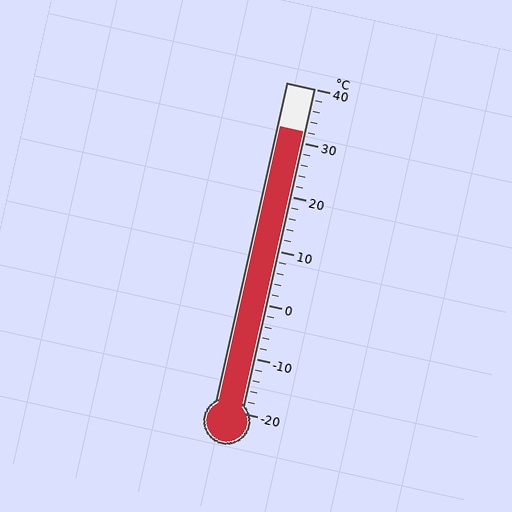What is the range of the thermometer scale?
The thermometer scale ranges from -20°C to 40°C.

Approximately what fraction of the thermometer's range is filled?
The thermometer is filled to approximately 85% of its range.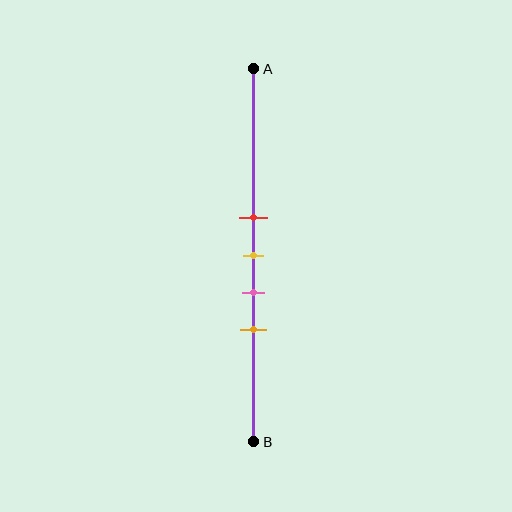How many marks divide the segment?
There are 4 marks dividing the segment.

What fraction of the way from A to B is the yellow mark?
The yellow mark is approximately 50% (0.5) of the way from A to B.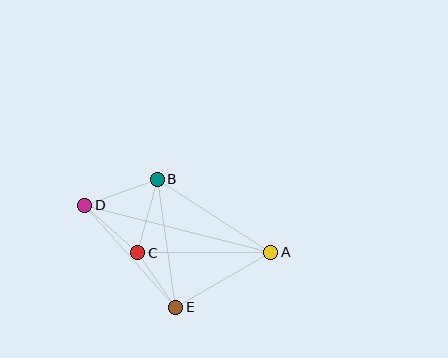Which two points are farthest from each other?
Points A and D are farthest from each other.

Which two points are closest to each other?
Points C and E are closest to each other.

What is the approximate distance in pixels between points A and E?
The distance between A and E is approximately 110 pixels.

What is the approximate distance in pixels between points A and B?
The distance between A and B is approximately 135 pixels.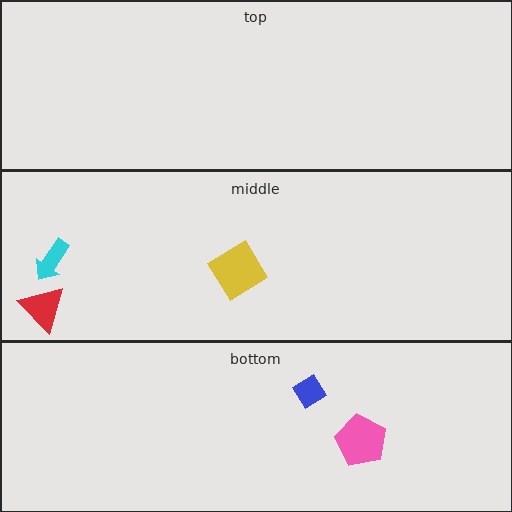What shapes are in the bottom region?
The pink pentagon, the blue diamond.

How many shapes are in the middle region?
3.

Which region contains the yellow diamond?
The middle region.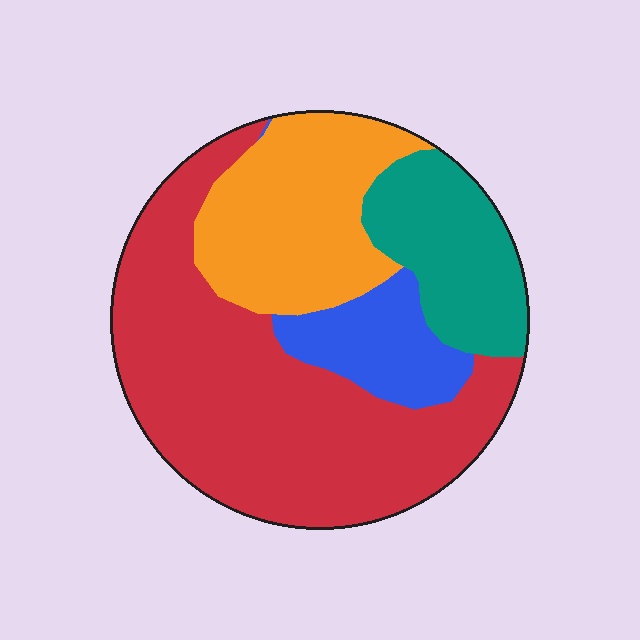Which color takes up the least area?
Blue, at roughly 10%.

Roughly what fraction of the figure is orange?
Orange takes up about one quarter (1/4) of the figure.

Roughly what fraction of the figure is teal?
Teal covers around 15% of the figure.